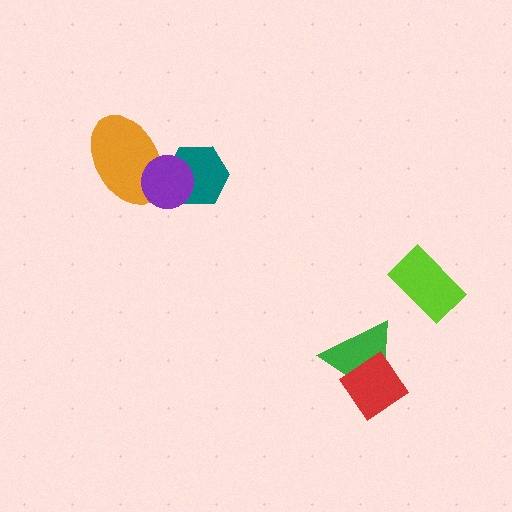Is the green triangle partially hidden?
Yes, it is partially covered by another shape.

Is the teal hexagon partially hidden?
Yes, it is partially covered by another shape.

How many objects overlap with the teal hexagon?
2 objects overlap with the teal hexagon.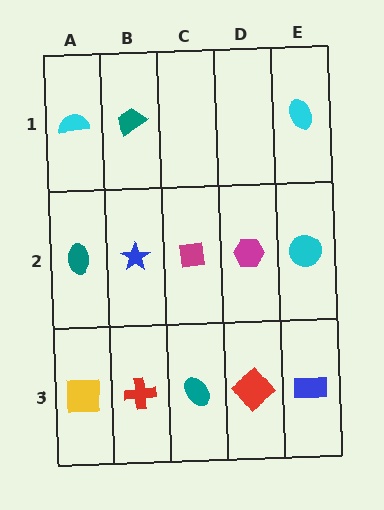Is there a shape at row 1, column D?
No, that cell is empty.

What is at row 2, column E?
A cyan circle.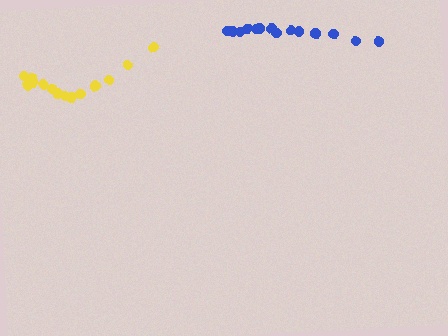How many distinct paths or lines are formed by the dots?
There are 2 distinct paths.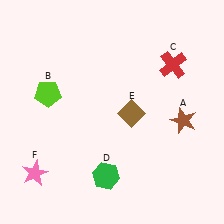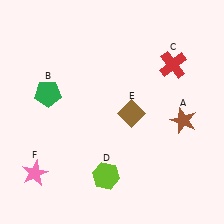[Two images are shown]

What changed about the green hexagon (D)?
In Image 1, D is green. In Image 2, it changed to lime.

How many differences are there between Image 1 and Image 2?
There are 2 differences between the two images.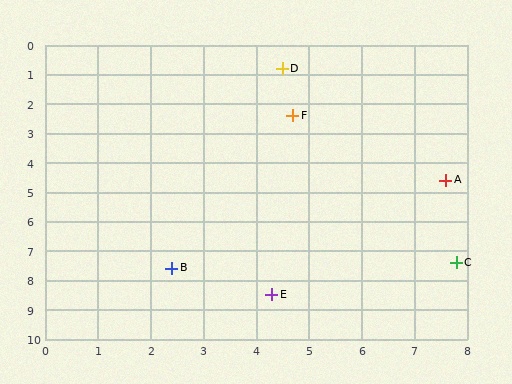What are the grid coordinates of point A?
Point A is at approximately (7.6, 4.6).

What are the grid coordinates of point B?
Point B is at approximately (2.4, 7.6).